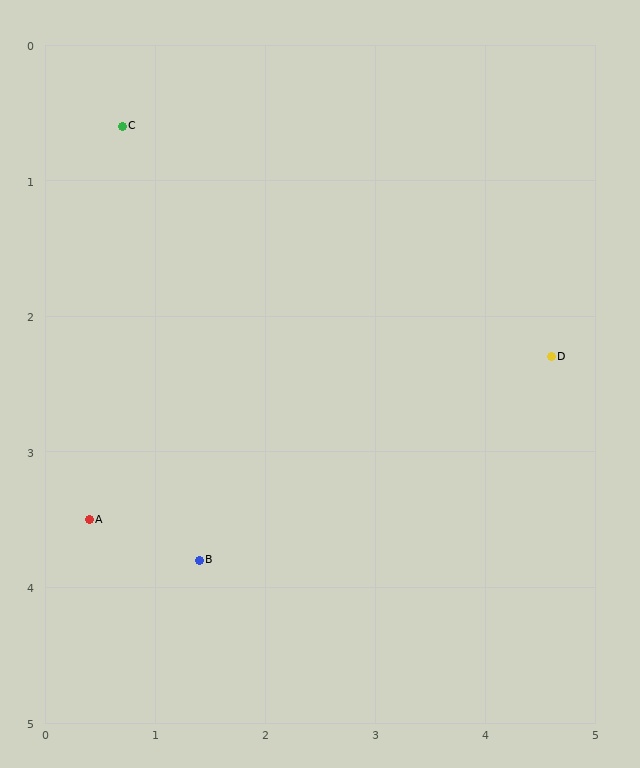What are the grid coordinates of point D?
Point D is at approximately (4.6, 2.3).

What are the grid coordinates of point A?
Point A is at approximately (0.4, 3.5).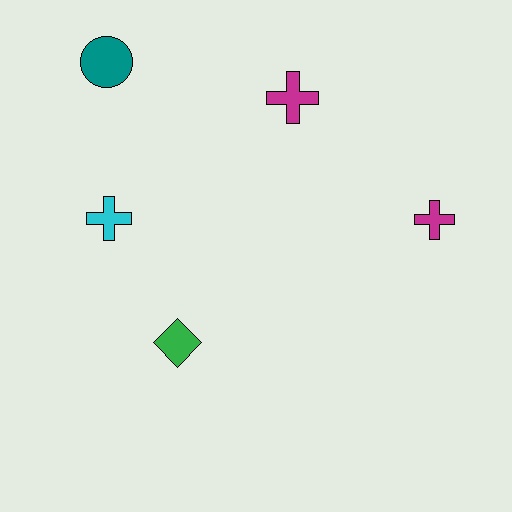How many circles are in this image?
There is 1 circle.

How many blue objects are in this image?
There are no blue objects.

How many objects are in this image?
There are 5 objects.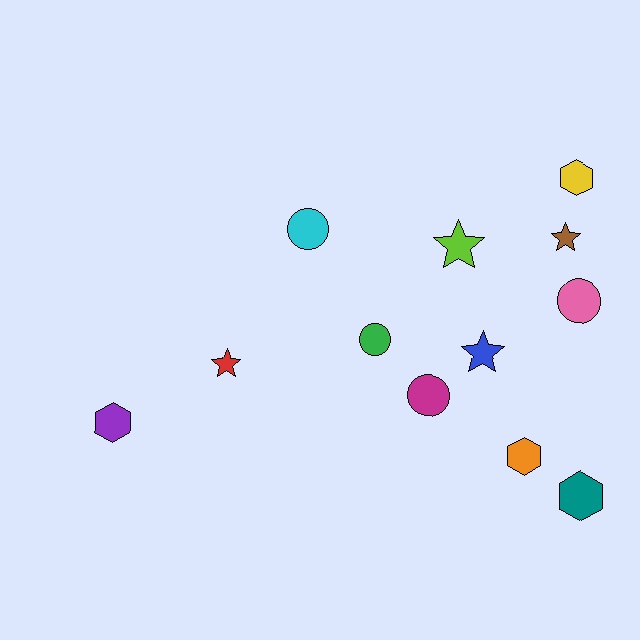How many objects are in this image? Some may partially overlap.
There are 12 objects.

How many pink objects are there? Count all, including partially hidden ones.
There is 1 pink object.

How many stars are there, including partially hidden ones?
There are 4 stars.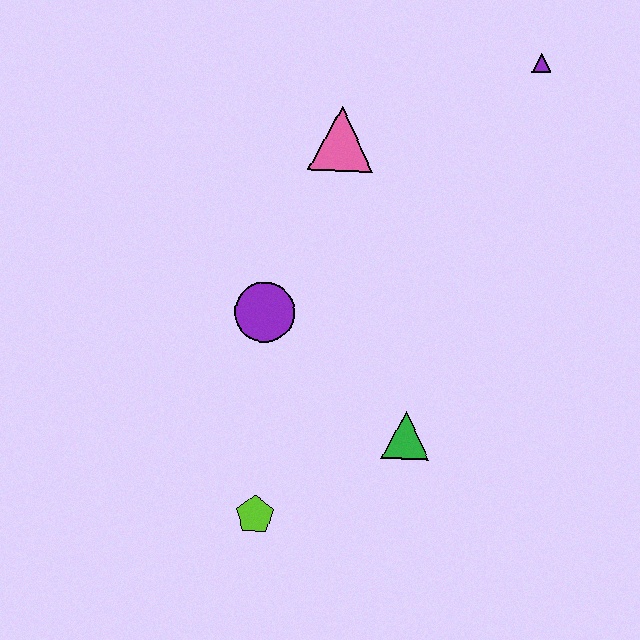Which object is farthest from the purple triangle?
The lime pentagon is farthest from the purple triangle.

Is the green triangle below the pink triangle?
Yes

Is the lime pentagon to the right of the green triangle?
No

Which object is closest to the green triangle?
The lime pentagon is closest to the green triangle.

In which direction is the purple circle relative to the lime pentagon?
The purple circle is above the lime pentagon.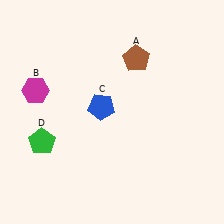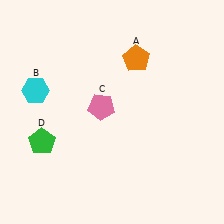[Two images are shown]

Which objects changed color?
A changed from brown to orange. B changed from magenta to cyan. C changed from blue to pink.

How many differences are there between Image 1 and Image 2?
There are 3 differences between the two images.